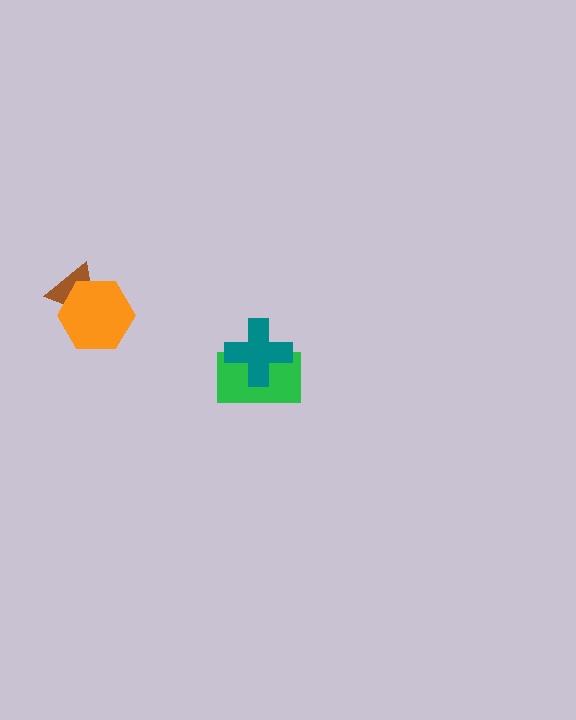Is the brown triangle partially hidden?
Yes, it is partially covered by another shape.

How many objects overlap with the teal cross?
1 object overlaps with the teal cross.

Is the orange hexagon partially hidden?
No, no other shape covers it.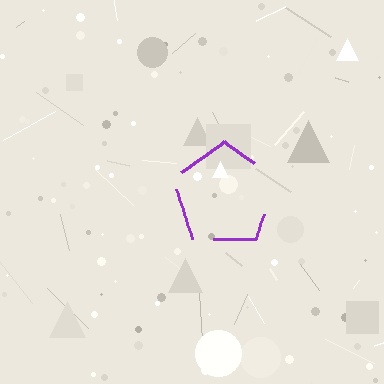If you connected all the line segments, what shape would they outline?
They would outline a pentagon.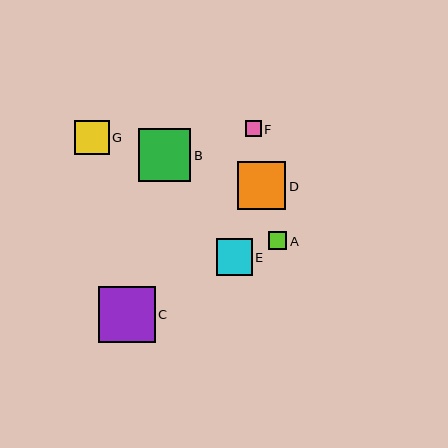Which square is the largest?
Square C is the largest with a size of approximately 56 pixels.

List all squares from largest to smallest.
From largest to smallest: C, B, D, E, G, A, F.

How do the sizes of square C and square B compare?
Square C and square B are approximately the same size.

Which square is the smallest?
Square F is the smallest with a size of approximately 16 pixels.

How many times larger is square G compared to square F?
Square G is approximately 2.2 times the size of square F.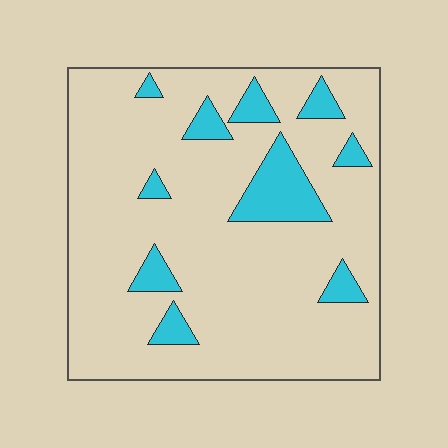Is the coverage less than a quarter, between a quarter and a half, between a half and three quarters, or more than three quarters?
Less than a quarter.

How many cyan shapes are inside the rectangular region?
10.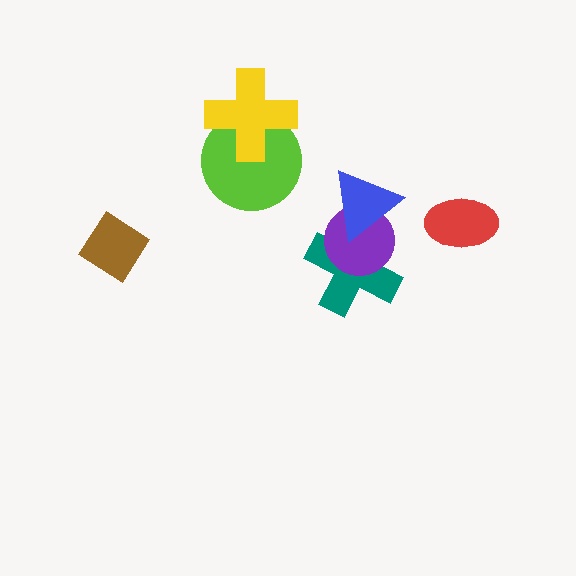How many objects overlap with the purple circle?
2 objects overlap with the purple circle.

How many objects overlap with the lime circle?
1 object overlaps with the lime circle.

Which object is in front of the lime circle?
The yellow cross is in front of the lime circle.